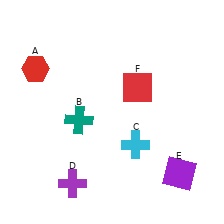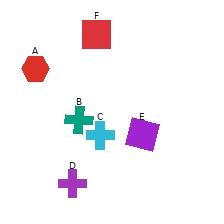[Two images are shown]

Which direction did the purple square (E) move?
The purple square (E) moved up.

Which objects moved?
The objects that moved are: the cyan cross (C), the purple square (E), the red square (F).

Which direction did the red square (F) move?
The red square (F) moved up.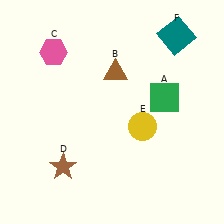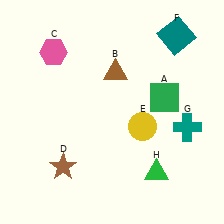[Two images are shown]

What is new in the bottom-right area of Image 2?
A green triangle (H) was added in the bottom-right area of Image 2.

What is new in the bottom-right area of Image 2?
A teal cross (G) was added in the bottom-right area of Image 2.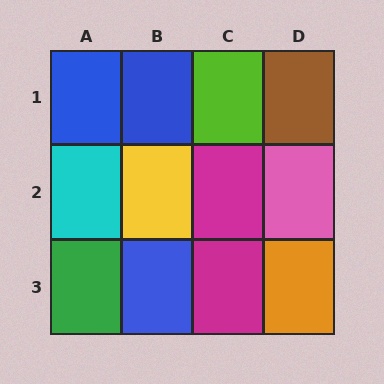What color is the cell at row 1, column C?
Lime.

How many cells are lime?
1 cell is lime.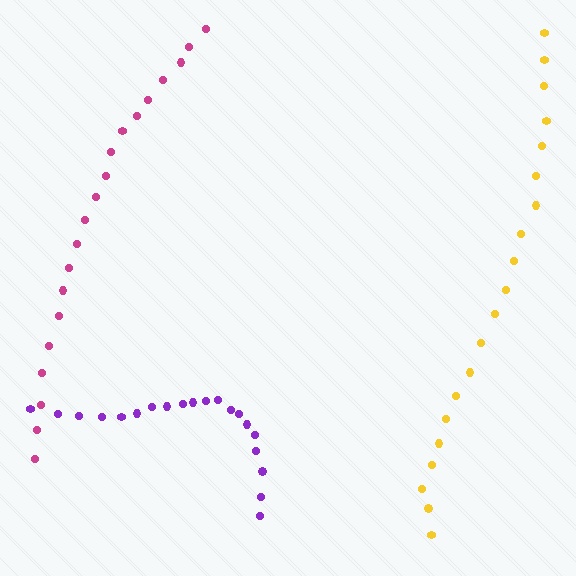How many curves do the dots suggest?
There are 3 distinct paths.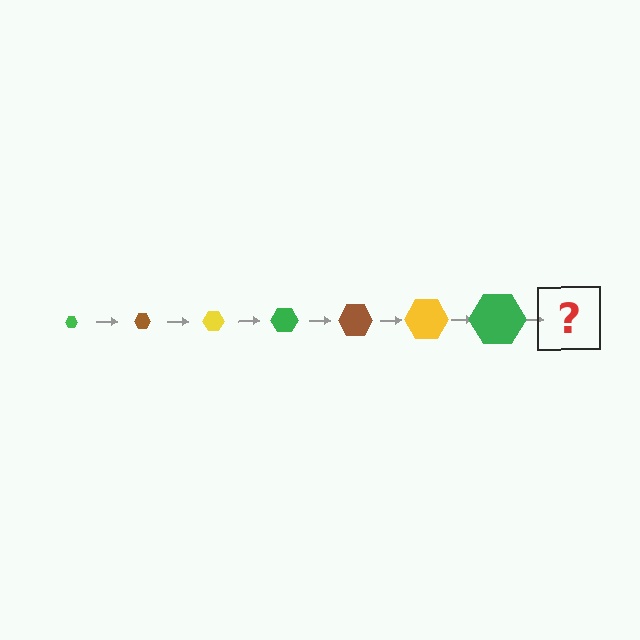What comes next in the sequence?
The next element should be a brown hexagon, larger than the previous one.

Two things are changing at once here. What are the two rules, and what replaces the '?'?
The two rules are that the hexagon grows larger each step and the color cycles through green, brown, and yellow. The '?' should be a brown hexagon, larger than the previous one.